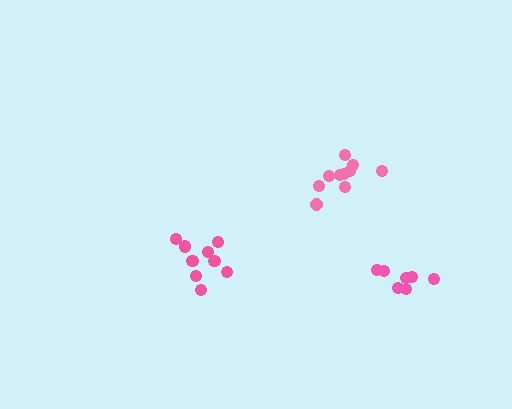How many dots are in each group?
Group 1: 9 dots, Group 2: 10 dots, Group 3: 7 dots (26 total).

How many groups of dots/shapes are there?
There are 3 groups.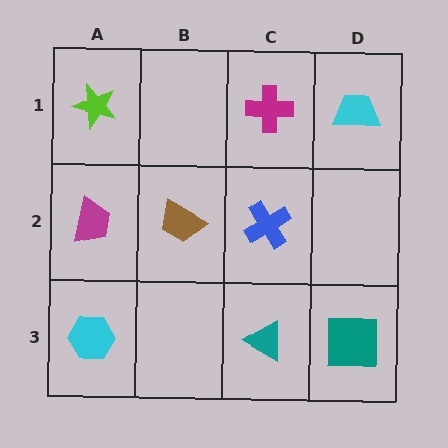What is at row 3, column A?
A cyan hexagon.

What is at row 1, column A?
A lime star.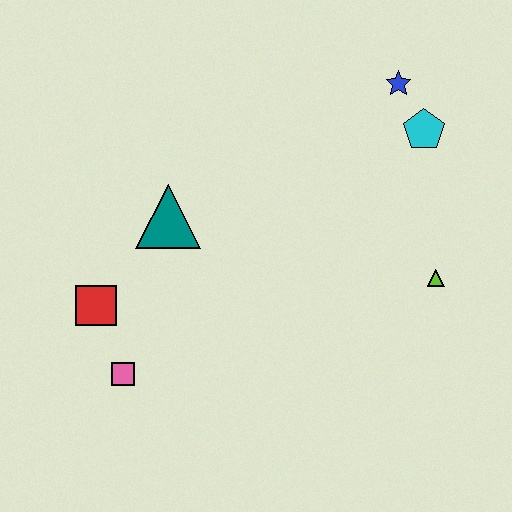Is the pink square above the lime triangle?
No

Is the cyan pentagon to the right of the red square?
Yes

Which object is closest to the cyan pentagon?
The blue star is closest to the cyan pentagon.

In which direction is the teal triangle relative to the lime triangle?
The teal triangle is to the left of the lime triangle.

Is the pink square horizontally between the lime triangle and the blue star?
No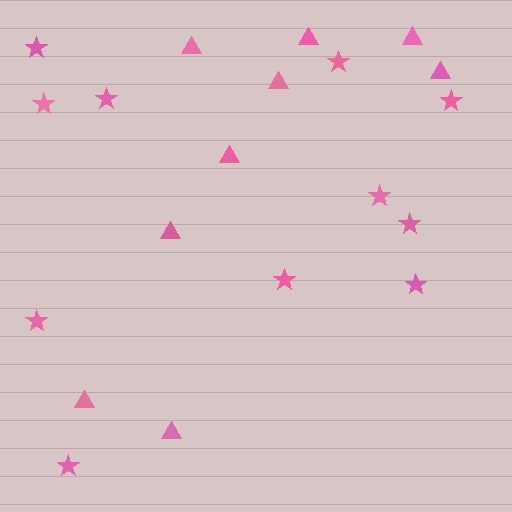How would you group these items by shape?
There are 2 groups: one group of stars (11) and one group of triangles (9).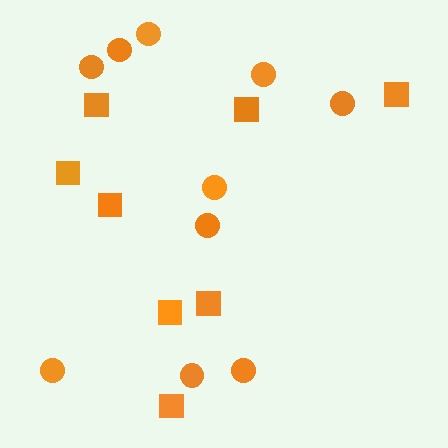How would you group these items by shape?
There are 2 groups: one group of squares (8) and one group of circles (10).